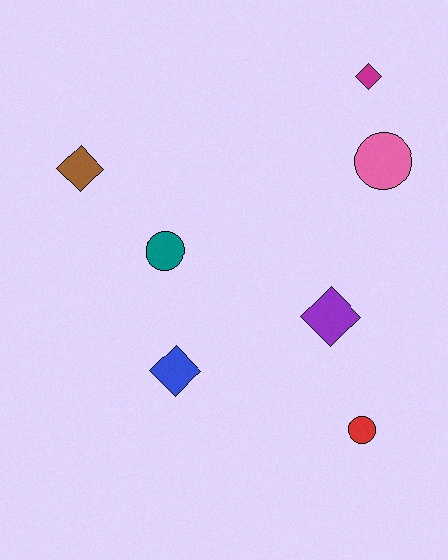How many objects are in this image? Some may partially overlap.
There are 7 objects.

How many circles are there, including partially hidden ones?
There are 3 circles.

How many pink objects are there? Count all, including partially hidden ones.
There is 1 pink object.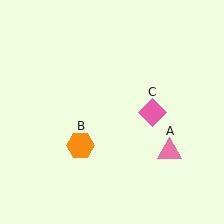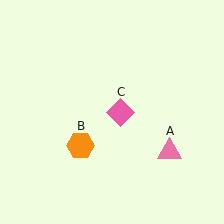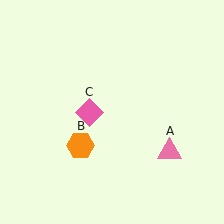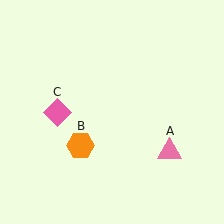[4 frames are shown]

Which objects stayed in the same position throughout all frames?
Pink triangle (object A) and orange hexagon (object B) remained stationary.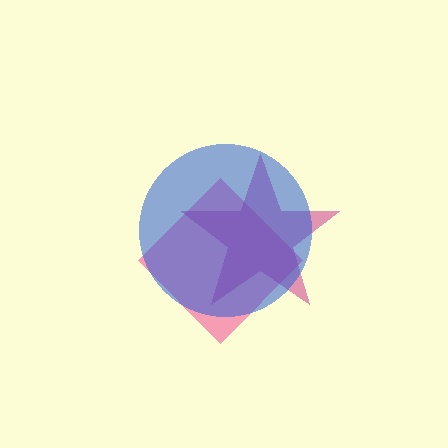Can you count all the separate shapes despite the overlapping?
Yes, there are 3 separate shapes.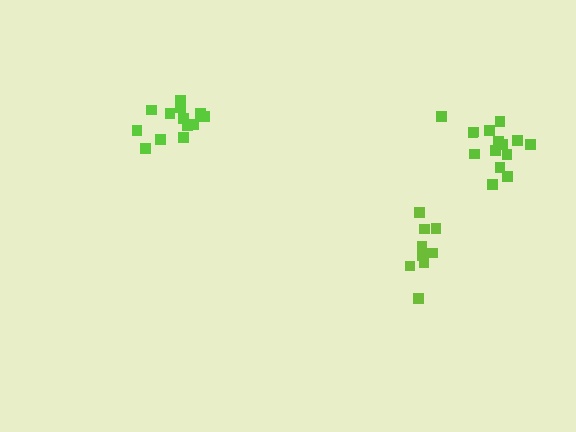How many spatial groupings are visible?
There are 3 spatial groupings.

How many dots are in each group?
Group 1: 13 dots, Group 2: 9 dots, Group 3: 15 dots (37 total).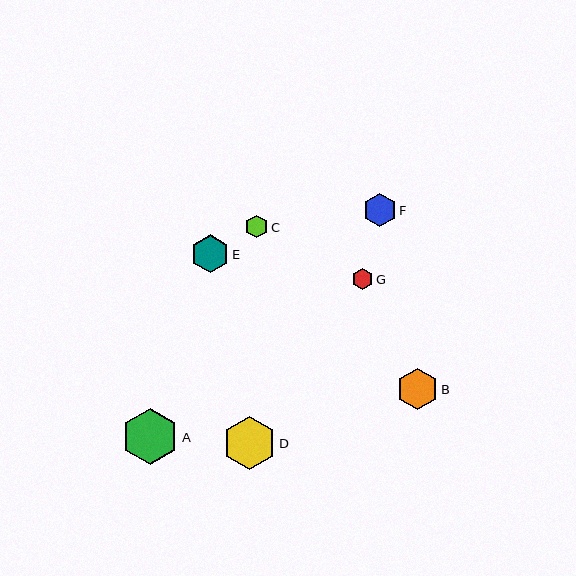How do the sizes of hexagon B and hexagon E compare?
Hexagon B and hexagon E are approximately the same size.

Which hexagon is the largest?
Hexagon A is the largest with a size of approximately 56 pixels.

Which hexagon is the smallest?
Hexagon G is the smallest with a size of approximately 21 pixels.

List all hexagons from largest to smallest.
From largest to smallest: A, D, B, E, F, C, G.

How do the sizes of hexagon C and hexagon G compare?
Hexagon C and hexagon G are approximately the same size.